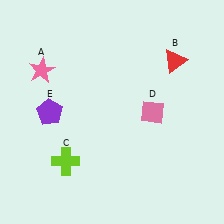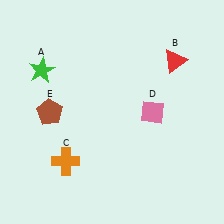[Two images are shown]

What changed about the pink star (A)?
In Image 1, A is pink. In Image 2, it changed to green.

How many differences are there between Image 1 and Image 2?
There are 3 differences between the two images.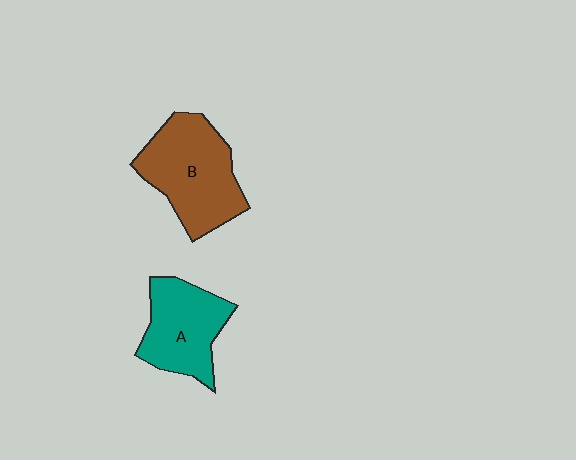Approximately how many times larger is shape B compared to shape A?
Approximately 1.3 times.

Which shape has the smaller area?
Shape A (teal).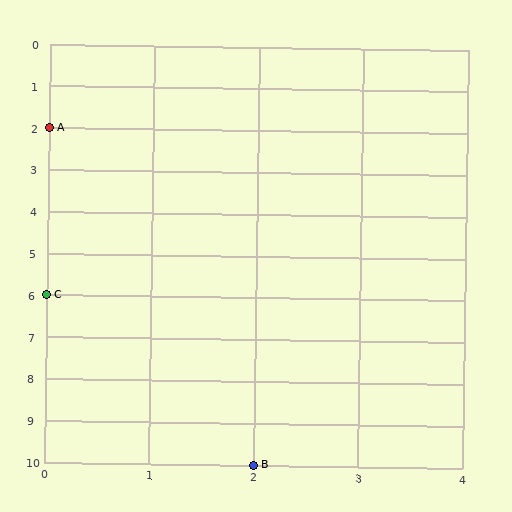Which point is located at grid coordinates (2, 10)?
Point B is at (2, 10).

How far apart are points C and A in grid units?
Points C and A are 4 rows apart.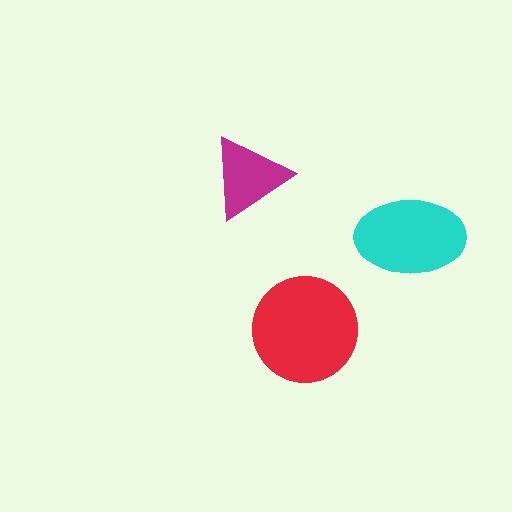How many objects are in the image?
There are 3 objects in the image.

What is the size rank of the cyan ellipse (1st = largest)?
2nd.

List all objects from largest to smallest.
The red circle, the cyan ellipse, the magenta triangle.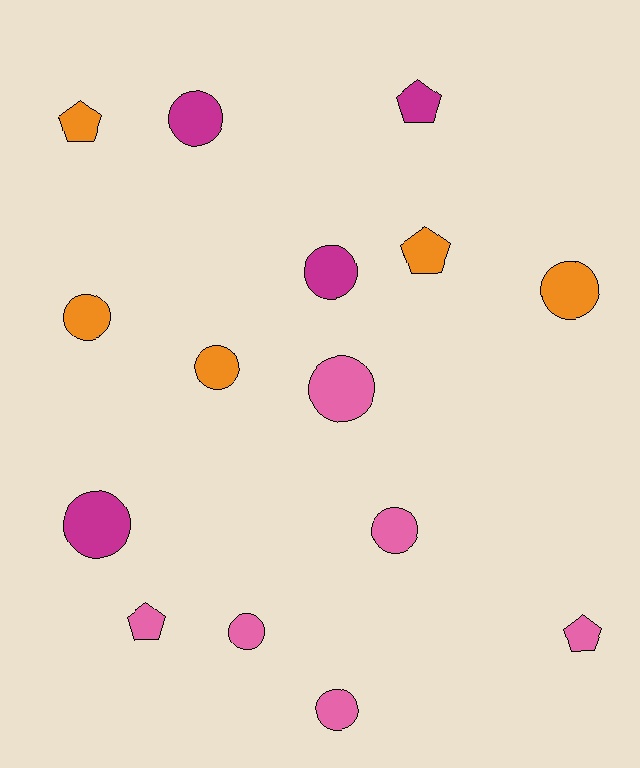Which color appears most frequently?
Pink, with 6 objects.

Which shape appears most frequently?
Circle, with 10 objects.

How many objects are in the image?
There are 15 objects.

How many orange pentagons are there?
There are 2 orange pentagons.